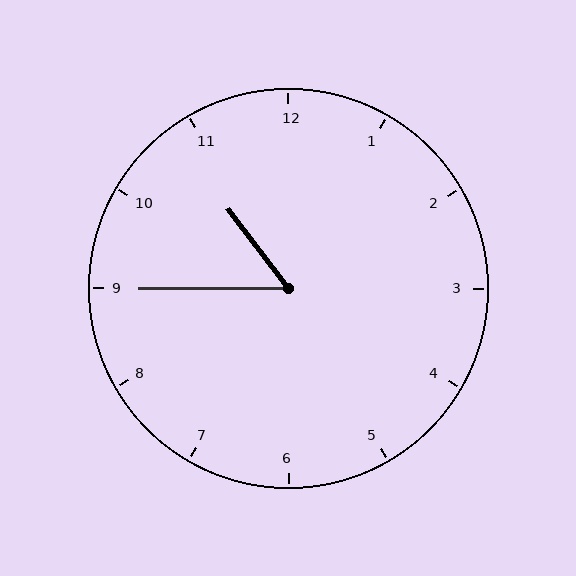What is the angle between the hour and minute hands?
Approximately 52 degrees.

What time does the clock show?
10:45.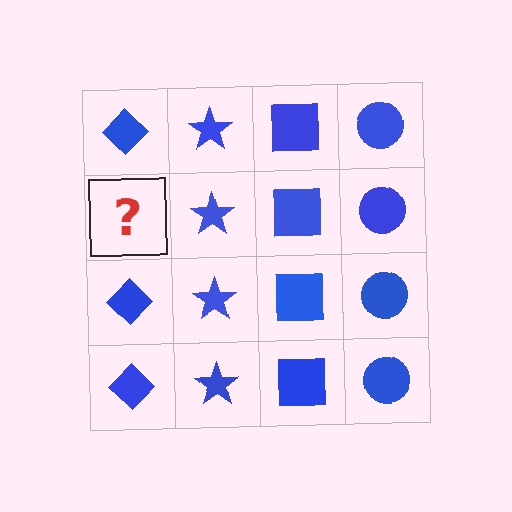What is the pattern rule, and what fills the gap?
The rule is that each column has a consistent shape. The gap should be filled with a blue diamond.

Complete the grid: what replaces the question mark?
The question mark should be replaced with a blue diamond.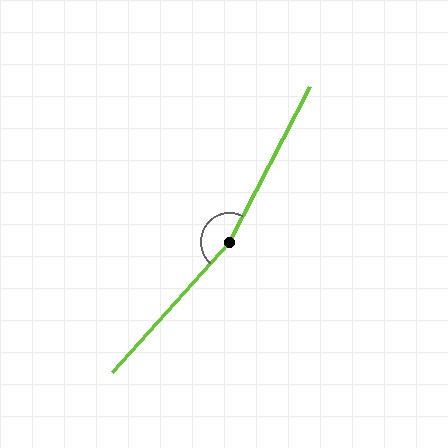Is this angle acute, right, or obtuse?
It is obtuse.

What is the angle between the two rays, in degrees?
Approximately 166 degrees.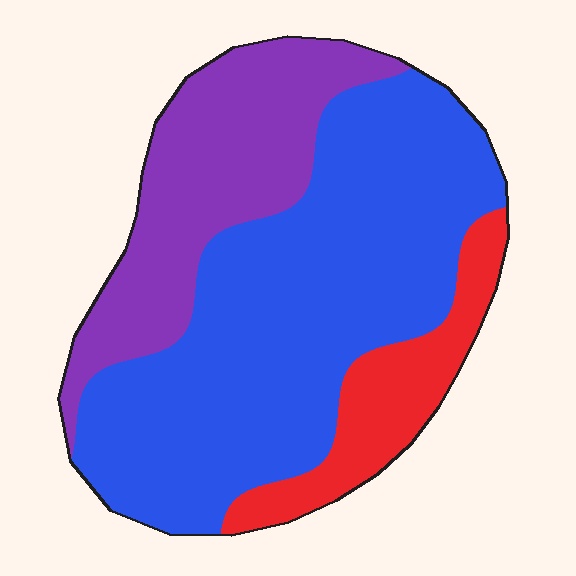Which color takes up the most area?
Blue, at roughly 60%.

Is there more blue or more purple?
Blue.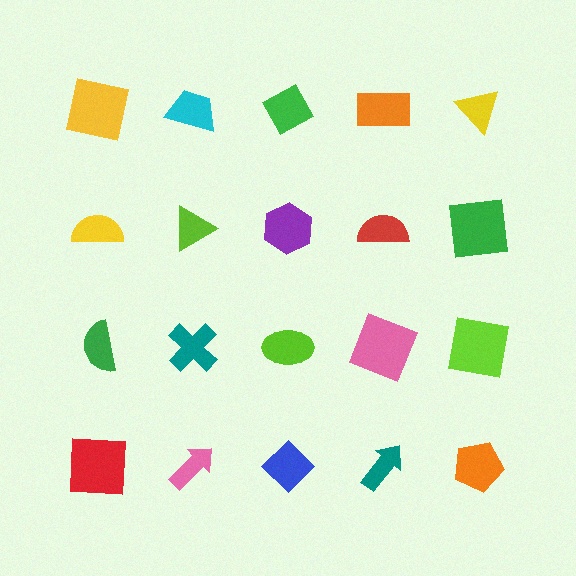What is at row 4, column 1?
A red square.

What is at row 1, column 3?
A green diamond.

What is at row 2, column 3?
A purple hexagon.